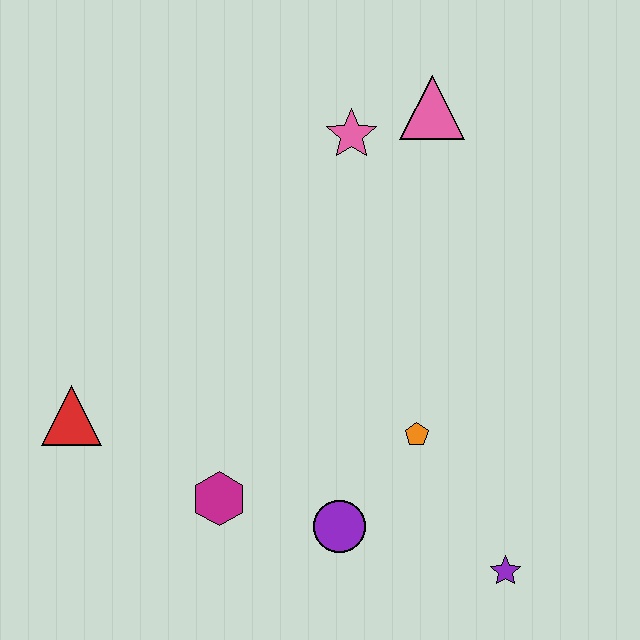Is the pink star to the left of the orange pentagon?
Yes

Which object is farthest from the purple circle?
The pink triangle is farthest from the purple circle.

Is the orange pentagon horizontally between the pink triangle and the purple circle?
Yes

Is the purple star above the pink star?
No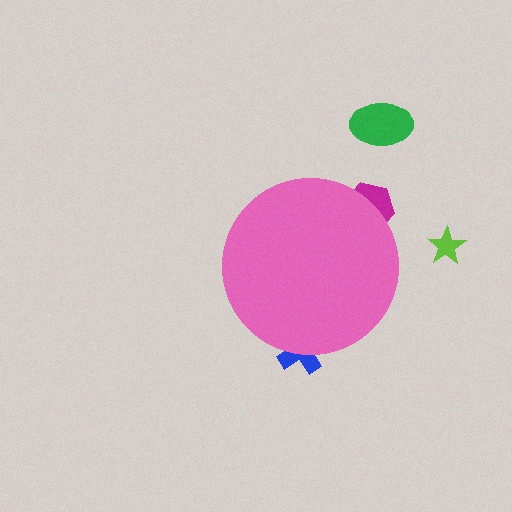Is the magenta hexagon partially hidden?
Yes, the magenta hexagon is partially hidden behind the pink circle.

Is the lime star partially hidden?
No, the lime star is fully visible.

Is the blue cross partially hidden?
Yes, the blue cross is partially hidden behind the pink circle.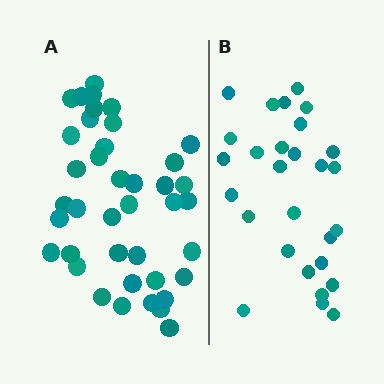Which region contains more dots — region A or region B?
Region A (the left region) has more dots.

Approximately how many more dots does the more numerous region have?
Region A has roughly 12 or so more dots than region B.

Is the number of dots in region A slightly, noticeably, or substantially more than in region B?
Region A has noticeably more, but not dramatically so. The ratio is roughly 1.4 to 1.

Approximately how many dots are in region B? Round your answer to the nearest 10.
About 30 dots. (The exact count is 28, which rounds to 30.)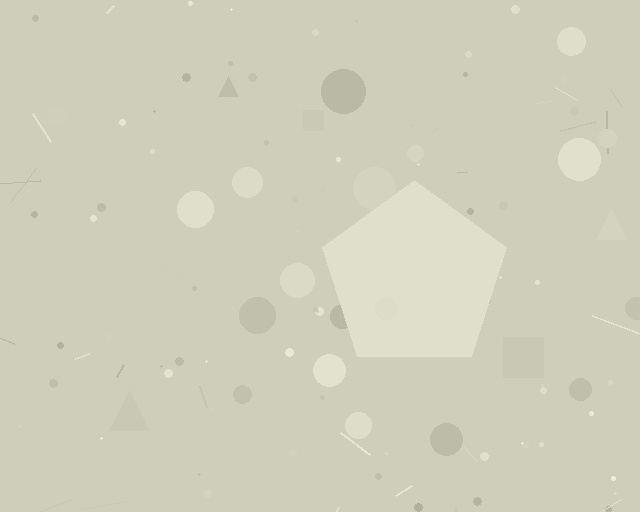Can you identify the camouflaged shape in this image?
The camouflaged shape is a pentagon.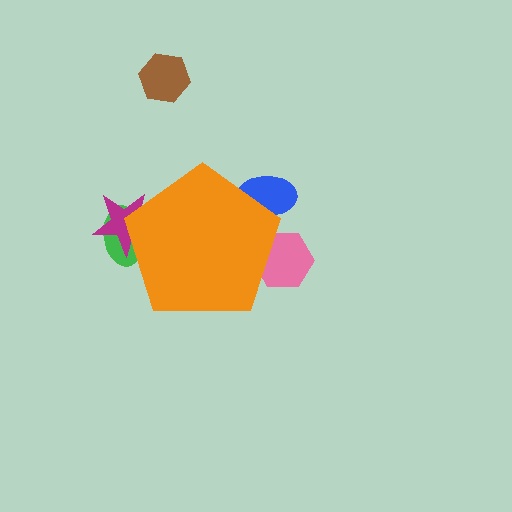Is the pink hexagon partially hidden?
Yes, the pink hexagon is partially hidden behind the orange pentagon.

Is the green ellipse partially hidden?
Yes, the green ellipse is partially hidden behind the orange pentagon.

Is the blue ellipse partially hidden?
Yes, the blue ellipse is partially hidden behind the orange pentagon.